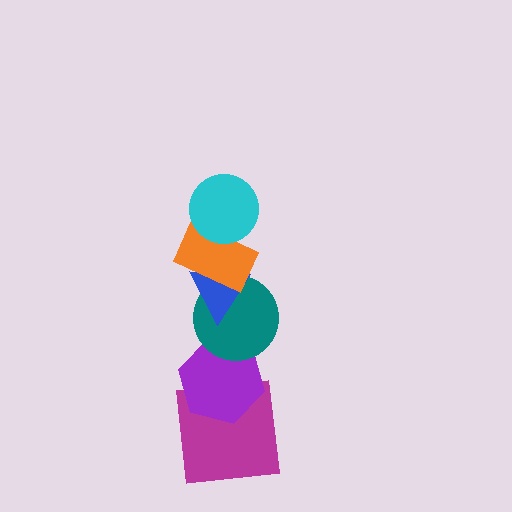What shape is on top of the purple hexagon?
The teal circle is on top of the purple hexagon.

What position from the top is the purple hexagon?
The purple hexagon is 5th from the top.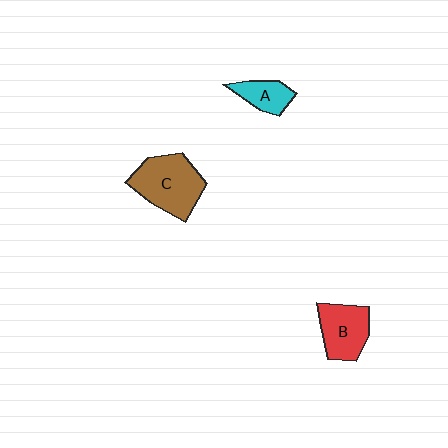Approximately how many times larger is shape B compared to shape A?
Approximately 1.6 times.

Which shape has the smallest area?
Shape A (cyan).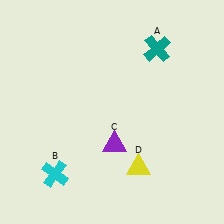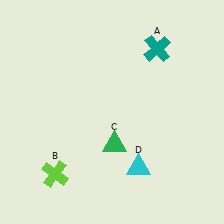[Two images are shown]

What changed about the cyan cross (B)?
In Image 1, B is cyan. In Image 2, it changed to lime.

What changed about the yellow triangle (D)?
In Image 1, D is yellow. In Image 2, it changed to cyan.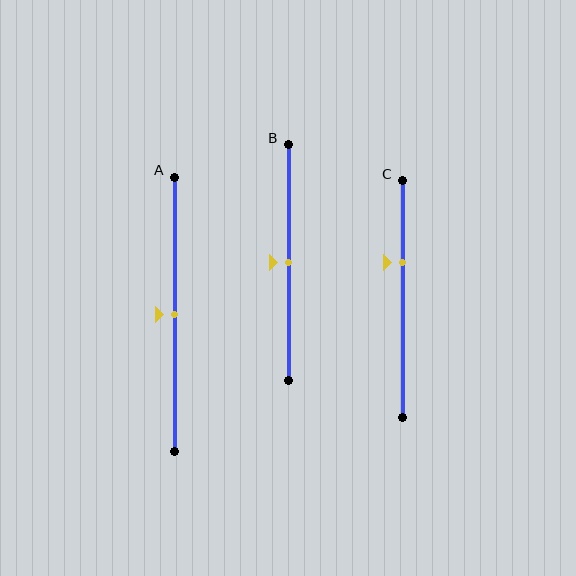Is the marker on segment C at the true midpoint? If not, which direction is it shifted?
No, the marker on segment C is shifted upward by about 16% of the segment length.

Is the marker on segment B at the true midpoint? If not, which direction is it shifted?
Yes, the marker on segment B is at the true midpoint.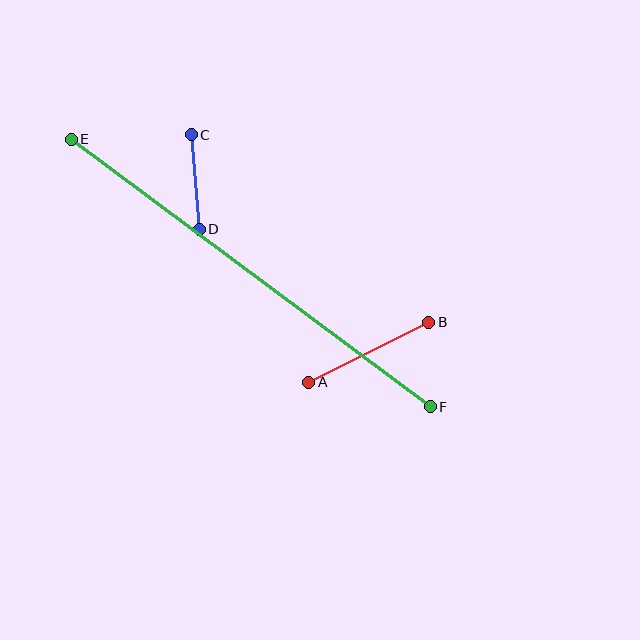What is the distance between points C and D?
The distance is approximately 95 pixels.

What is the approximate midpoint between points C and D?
The midpoint is at approximately (195, 182) pixels.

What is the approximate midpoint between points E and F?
The midpoint is at approximately (251, 273) pixels.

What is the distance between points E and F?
The distance is approximately 448 pixels.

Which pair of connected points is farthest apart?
Points E and F are farthest apart.